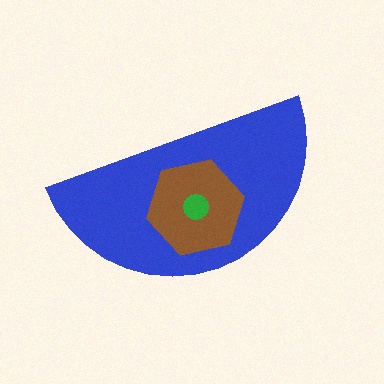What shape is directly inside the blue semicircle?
The brown hexagon.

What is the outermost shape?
The blue semicircle.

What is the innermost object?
The green circle.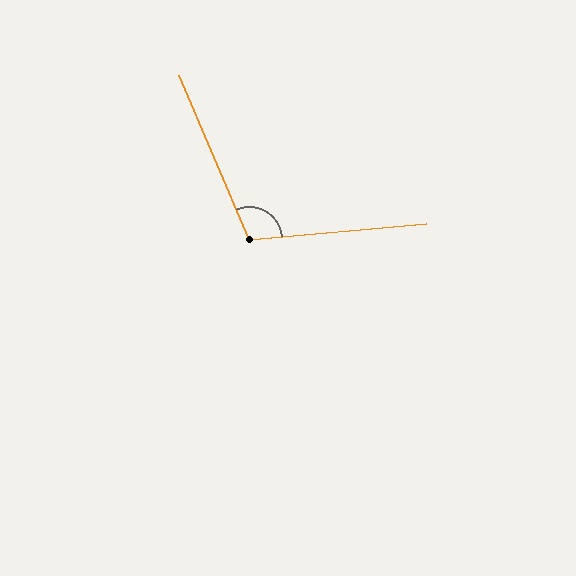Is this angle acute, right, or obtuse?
It is obtuse.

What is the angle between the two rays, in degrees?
Approximately 108 degrees.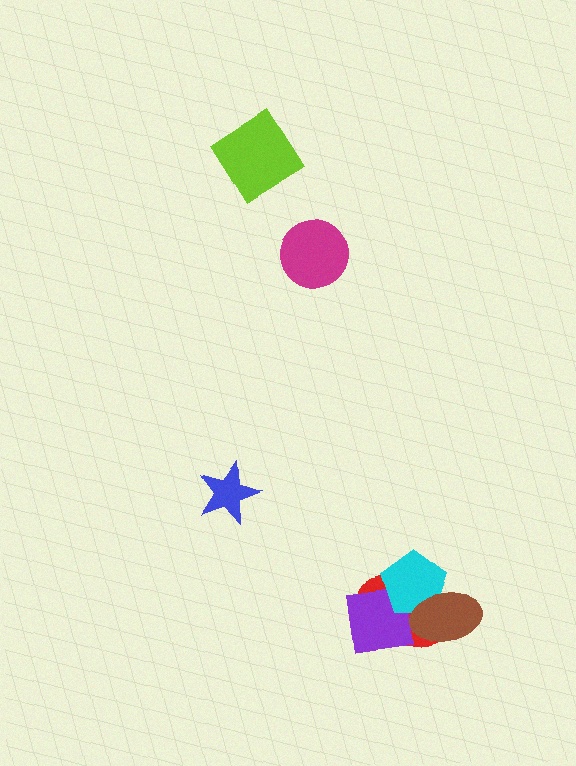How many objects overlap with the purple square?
3 objects overlap with the purple square.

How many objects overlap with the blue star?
0 objects overlap with the blue star.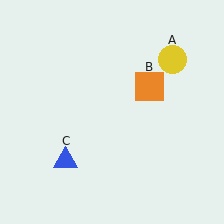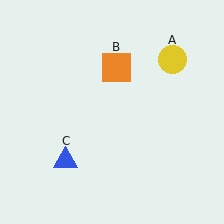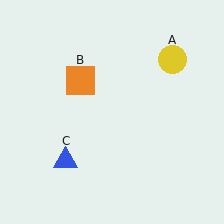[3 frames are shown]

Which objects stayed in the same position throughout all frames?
Yellow circle (object A) and blue triangle (object C) remained stationary.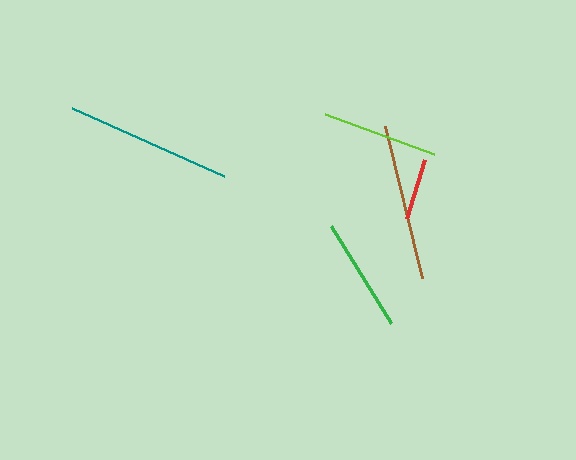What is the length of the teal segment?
The teal segment is approximately 166 pixels long.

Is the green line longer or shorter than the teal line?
The teal line is longer than the green line.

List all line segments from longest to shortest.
From longest to shortest: teal, brown, lime, green, red.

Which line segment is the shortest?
The red line is the shortest at approximately 62 pixels.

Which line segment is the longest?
The teal line is the longest at approximately 166 pixels.